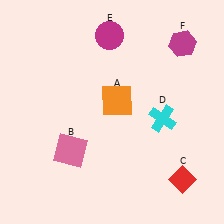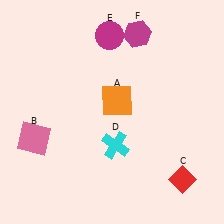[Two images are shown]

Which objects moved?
The objects that moved are: the pink square (B), the cyan cross (D), the magenta hexagon (F).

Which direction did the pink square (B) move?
The pink square (B) moved left.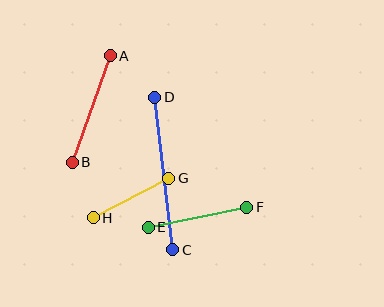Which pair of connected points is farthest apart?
Points C and D are farthest apart.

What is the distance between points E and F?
The distance is approximately 100 pixels.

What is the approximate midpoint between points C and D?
The midpoint is at approximately (164, 173) pixels.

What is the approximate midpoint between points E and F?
The midpoint is at approximately (198, 217) pixels.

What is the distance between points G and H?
The distance is approximately 85 pixels.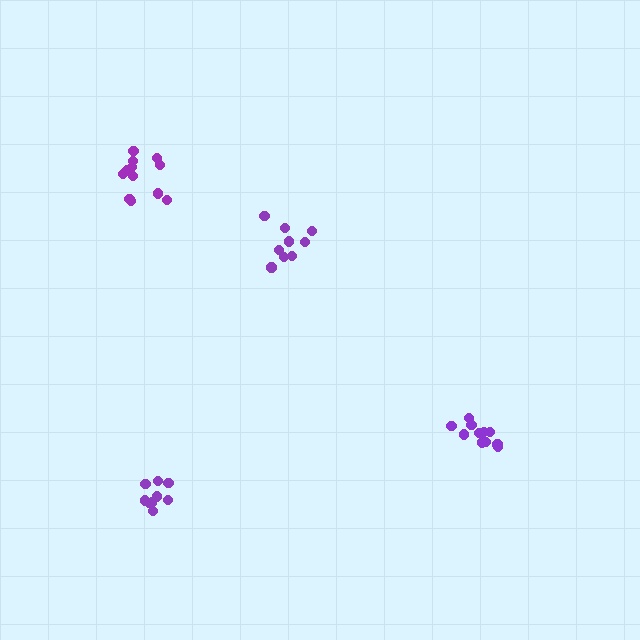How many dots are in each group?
Group 1: 11 dots, Group 2: 12 dots, Group 3: 9 dots, Group 4: 9 dots (41 total).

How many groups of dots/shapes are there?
There are 4 groups.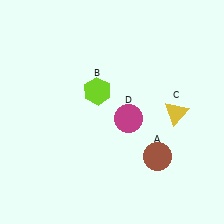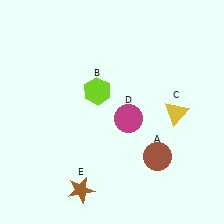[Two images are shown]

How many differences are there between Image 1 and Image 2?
There is 1 difference between the two images.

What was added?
A brown star (E) was added in Image 2.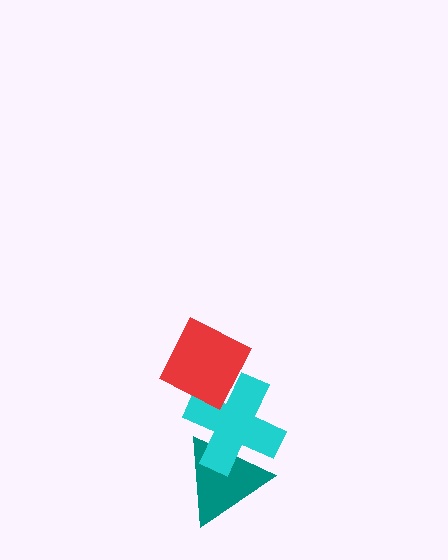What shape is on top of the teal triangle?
The cyan cross is on top of the teal triangle.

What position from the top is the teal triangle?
The teal triangle is 3rd from the top.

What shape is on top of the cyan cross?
The red diamond is on top of the cyan cross.